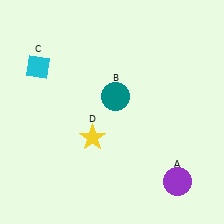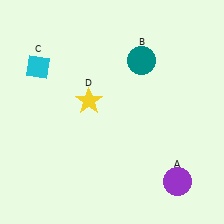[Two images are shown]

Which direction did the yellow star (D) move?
The yellow star (D) moved up.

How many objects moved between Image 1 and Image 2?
2 objects moved between the two images.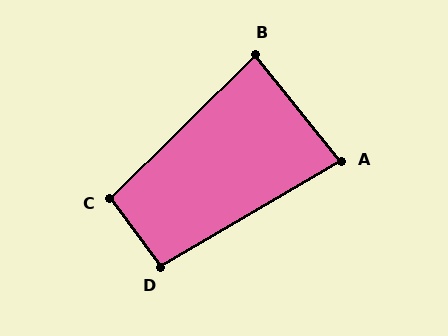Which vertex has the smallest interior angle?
A, at approximately 82 degrees.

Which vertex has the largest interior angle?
C, at approximately 98 degrees.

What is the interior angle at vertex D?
Approximately 96 degrees (obtuse).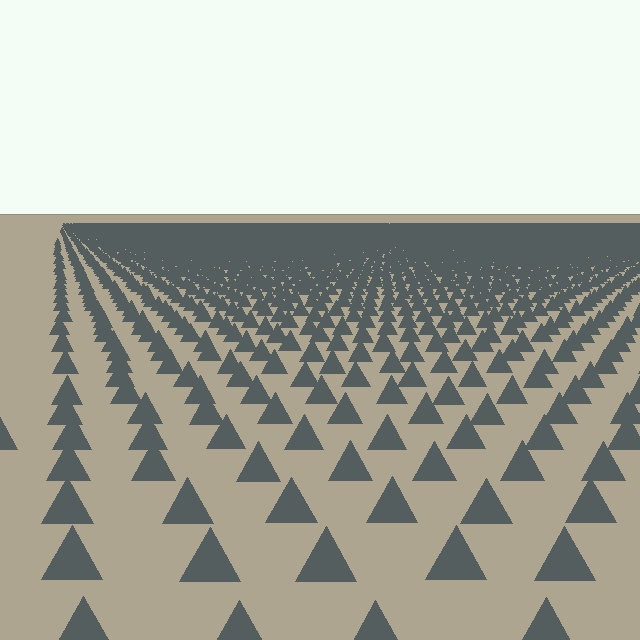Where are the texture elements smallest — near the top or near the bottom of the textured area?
Near the top.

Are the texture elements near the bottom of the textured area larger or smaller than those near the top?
Larger. Near the bottom, elements are closer to the viewer and appear at a bigger on-screen size.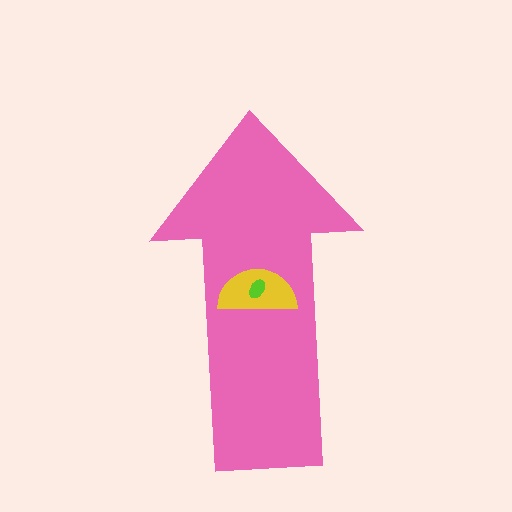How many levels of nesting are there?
3.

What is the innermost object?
The lime ellipse.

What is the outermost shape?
The pink arrow.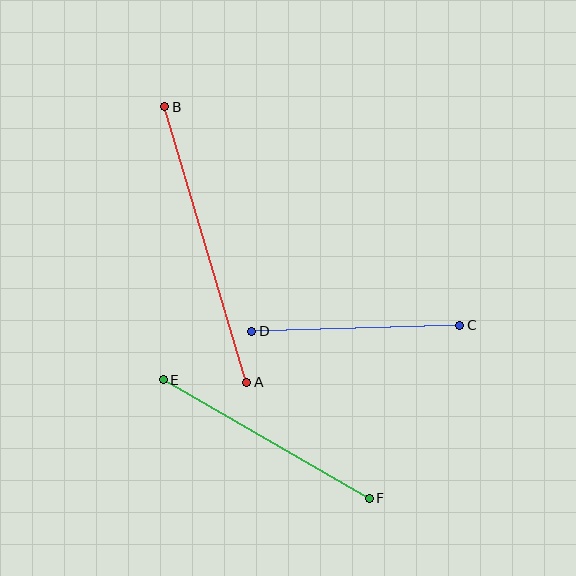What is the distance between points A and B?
The distance is approximately 288 pixels.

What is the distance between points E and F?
The distance is approximately 238 pixels.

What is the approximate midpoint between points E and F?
The midpoint is at approximately (266, 439) pixels.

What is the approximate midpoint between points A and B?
The midpoint is at approximately (206, 244) pixels.